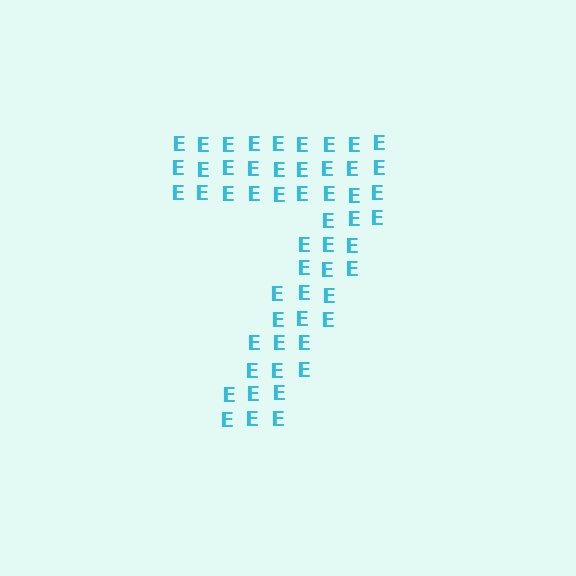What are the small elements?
The small elements are letter E's.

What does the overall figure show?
The overall figure shows the digit 7.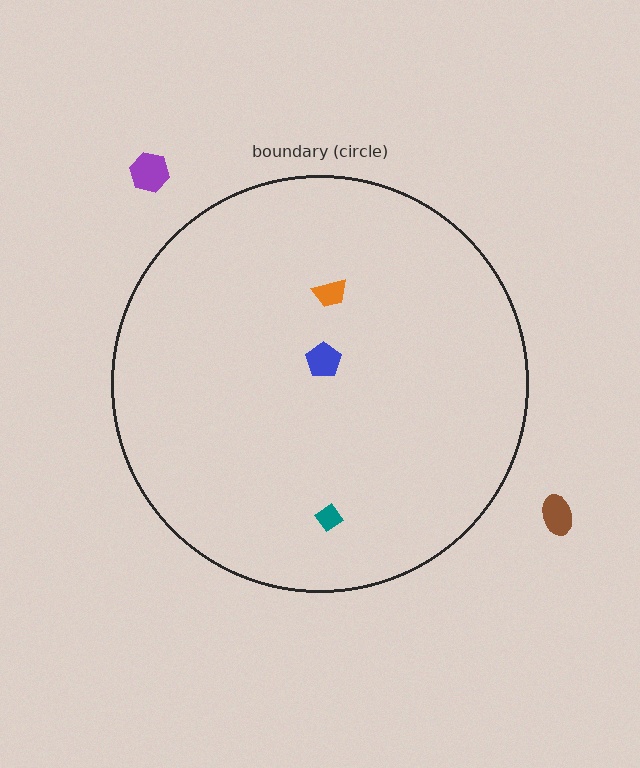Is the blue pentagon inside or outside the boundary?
Inside.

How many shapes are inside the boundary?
3 inside, 2 outside.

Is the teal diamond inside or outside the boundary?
Inside.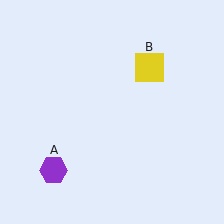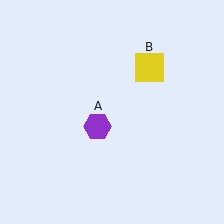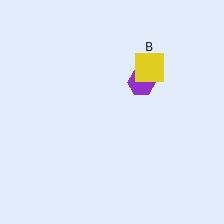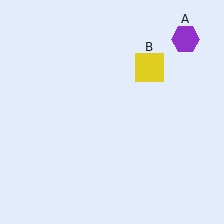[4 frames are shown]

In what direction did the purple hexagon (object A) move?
The purple hexagon (object A) moved up and to the right.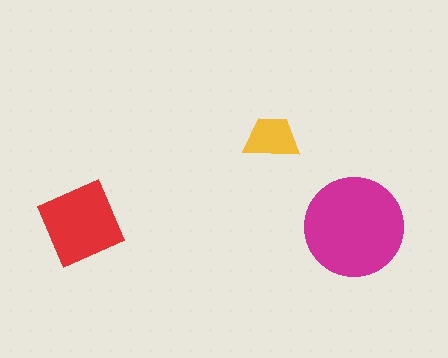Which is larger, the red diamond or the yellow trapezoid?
The red diamond.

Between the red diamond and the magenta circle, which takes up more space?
The magenta circle.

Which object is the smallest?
The yellow trapezoid.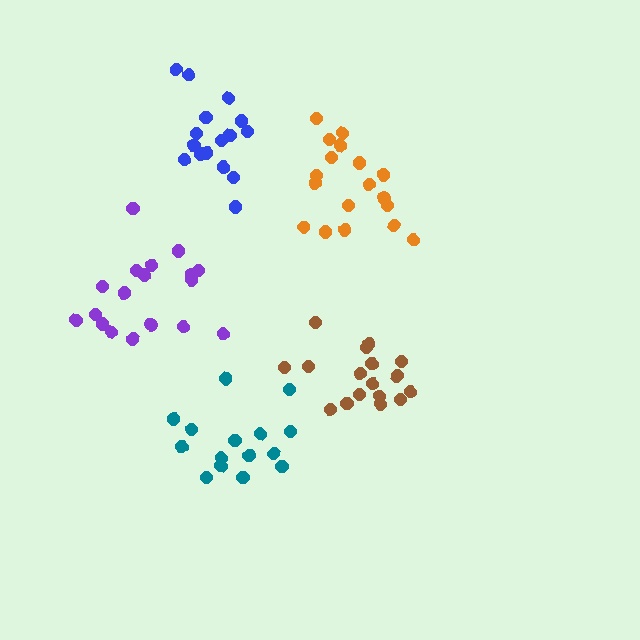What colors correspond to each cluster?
The clusters are colored: teal, brown, orange, blue, purple.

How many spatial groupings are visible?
There are 5 spatial groupings.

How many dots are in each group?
Group 1: 15 dots, Group 2: 17 dots, Group 3: 18 dots, Group 4: 16 dots, Group 5: 18 dots (84 total).